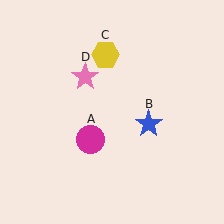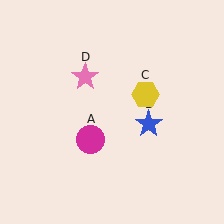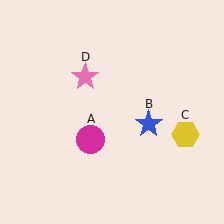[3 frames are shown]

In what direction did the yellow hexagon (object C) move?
The yellow hexagon (object C) moved down and to the right.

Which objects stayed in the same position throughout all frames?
Magenta circle (object A) and blue star (object B) and pink star (object D) remained stationary.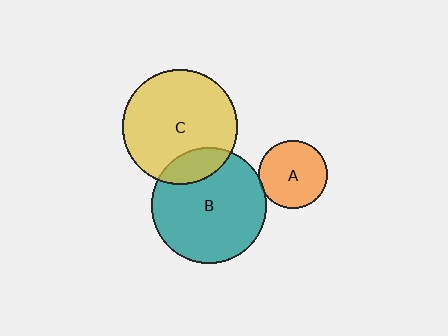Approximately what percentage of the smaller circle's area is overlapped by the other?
Approximately 5%.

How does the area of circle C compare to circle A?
Approximately 2.8 times.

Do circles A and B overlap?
Yes.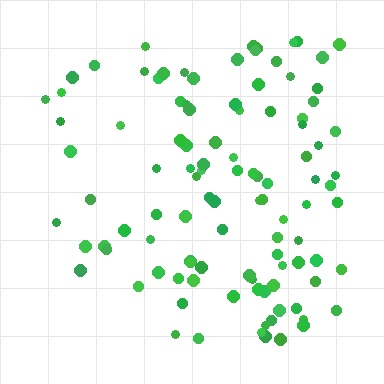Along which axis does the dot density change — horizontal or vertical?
Horizontal.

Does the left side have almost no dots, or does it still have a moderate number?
Still a moderate number, just noticeably fewer than the right.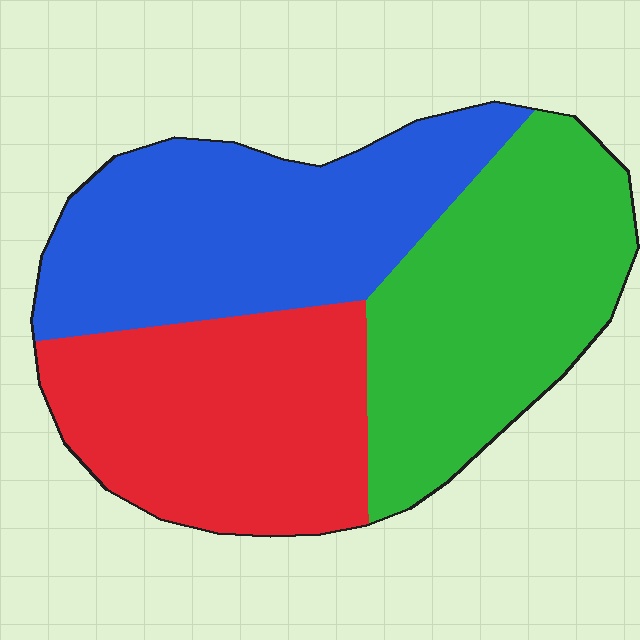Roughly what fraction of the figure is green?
Green covers about 35% of the figure.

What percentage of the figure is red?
Red covers around 30% of the figure.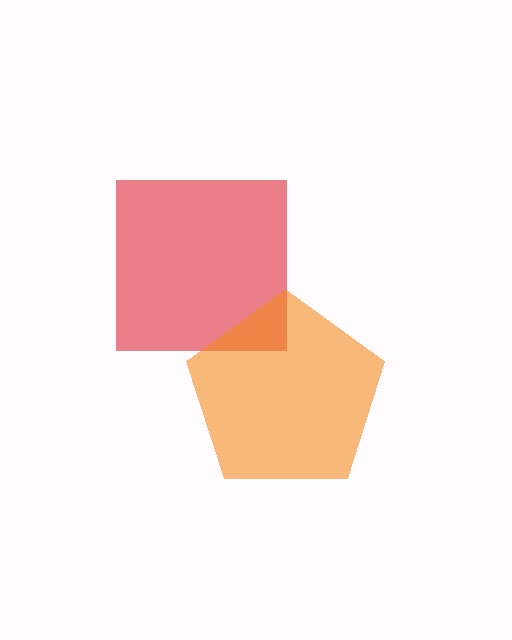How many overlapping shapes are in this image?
There are 2 overlapping shapes in the image.